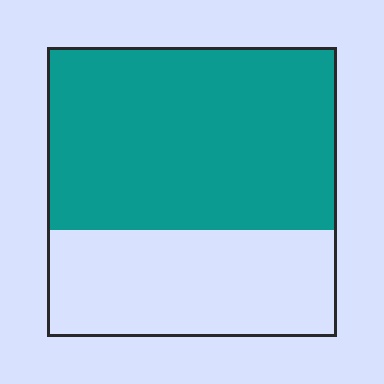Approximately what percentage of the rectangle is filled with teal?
Approximately 65%.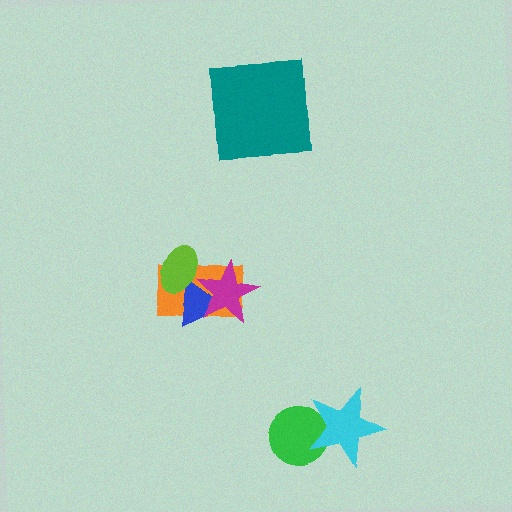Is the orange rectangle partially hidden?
Yes, it is partially covered by another shape.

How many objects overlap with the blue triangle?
3 objects overlap with the blue triangle.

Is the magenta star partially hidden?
Yes, it is partially covered by another shape.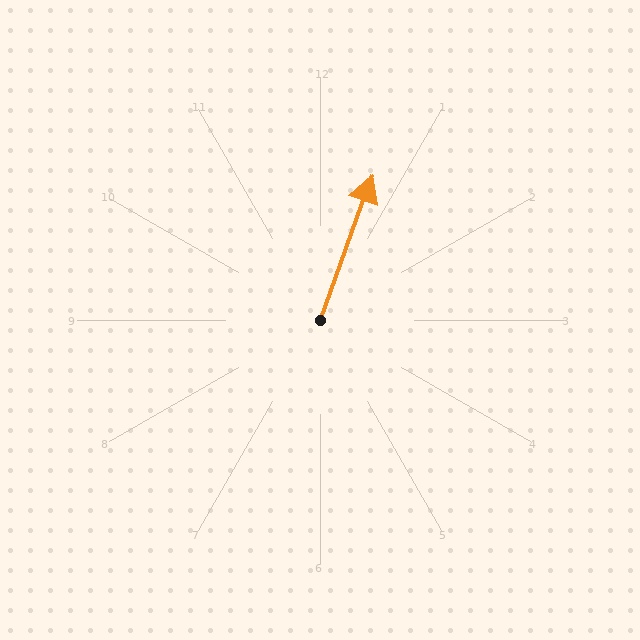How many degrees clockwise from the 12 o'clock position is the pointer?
Approximately 20 degrees.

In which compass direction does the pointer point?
North.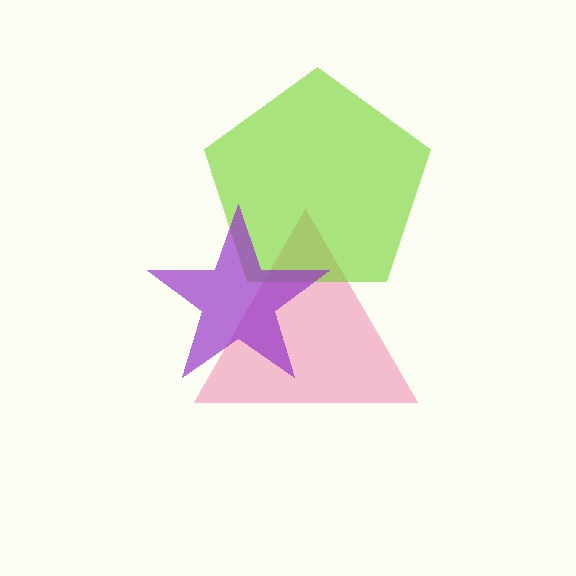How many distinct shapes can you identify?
There are 3 distinct shapes: a pink triangle, a lime pentagon, a purple star.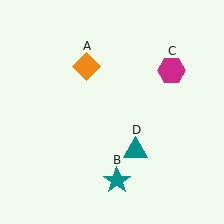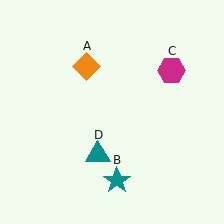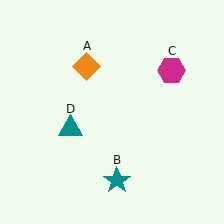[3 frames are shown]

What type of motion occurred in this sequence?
The teal triangle (object D) rotated clockwise around the center of the scene.